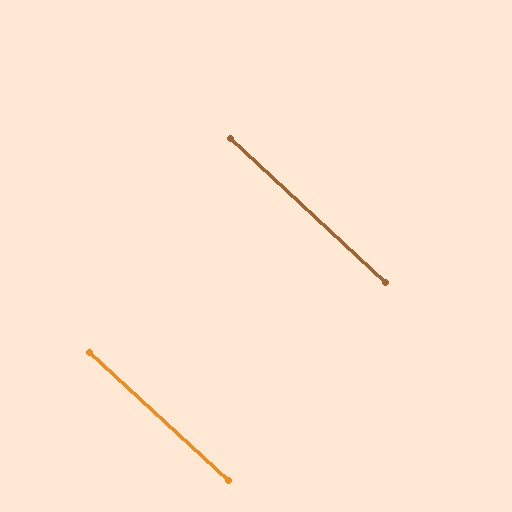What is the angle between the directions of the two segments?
Approximately 0 degrees.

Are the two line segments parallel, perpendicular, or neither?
Parallel — their directions differ by only 0.1°.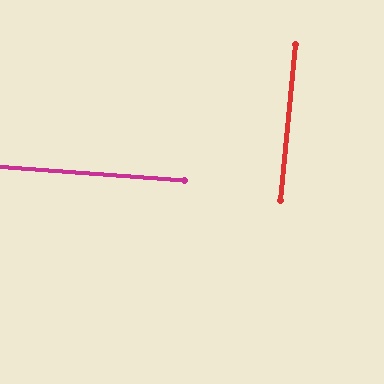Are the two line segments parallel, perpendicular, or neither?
Perpendicular — they meet at approximately 88°.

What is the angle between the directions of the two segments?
Approximately 88 degrees.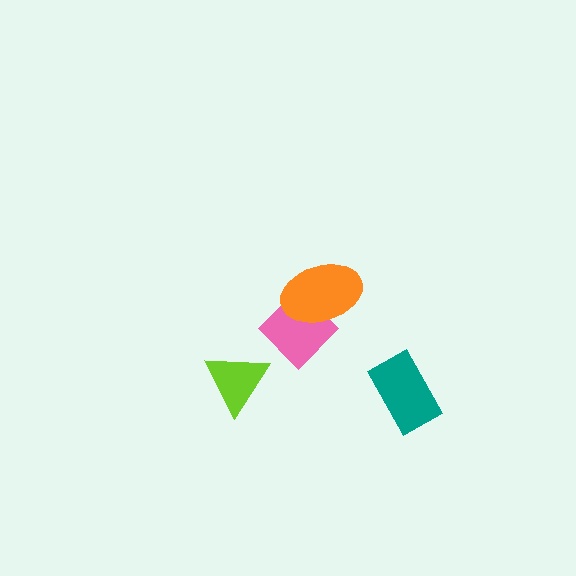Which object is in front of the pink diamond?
The orange ellipse is in front of the pink diamond.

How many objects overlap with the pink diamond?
1 object overlaps with the pink diamond.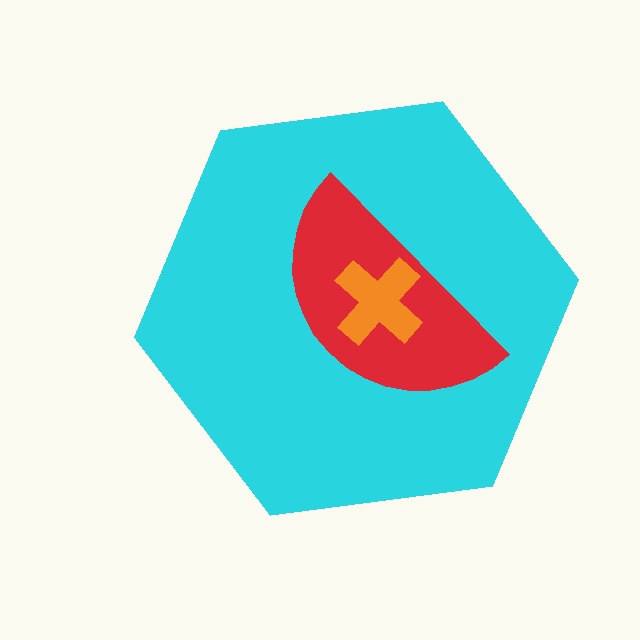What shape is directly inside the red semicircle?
The orange cross.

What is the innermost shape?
The orange cross.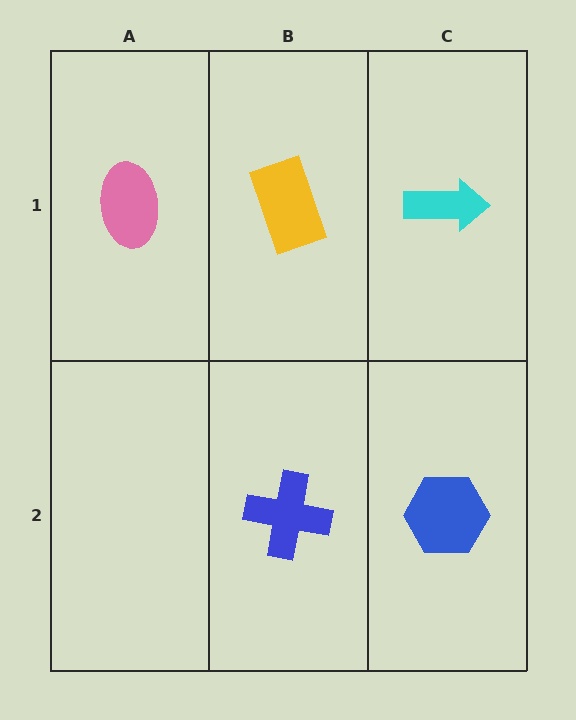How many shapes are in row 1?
3 shapes.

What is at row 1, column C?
A cyan arrow.